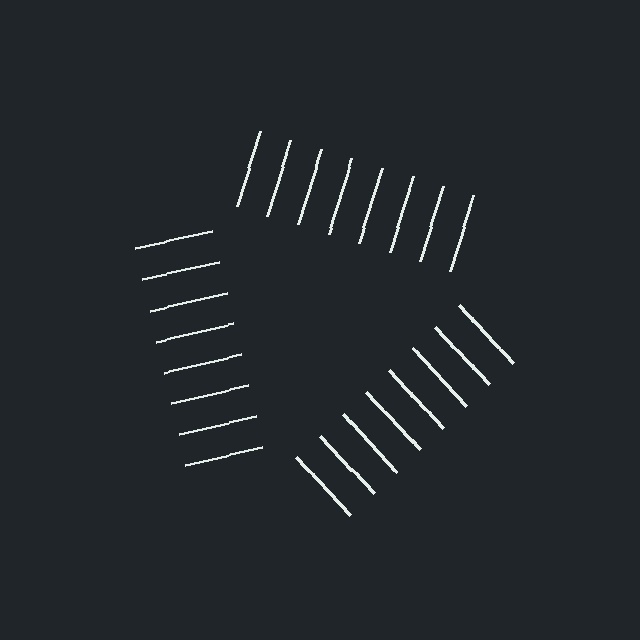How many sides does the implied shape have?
3 sides — the line-ends trace a triangle.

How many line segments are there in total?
24 — 8 along each of the 3 edges.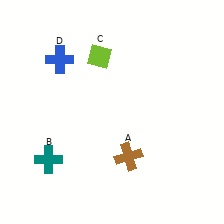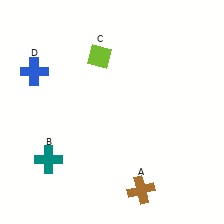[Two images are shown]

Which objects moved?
The objects that moved are: the brown cross (A), the blue cross (D).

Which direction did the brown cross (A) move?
The brown cross (A) moved down.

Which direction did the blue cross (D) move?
The blue cross (D) moved left.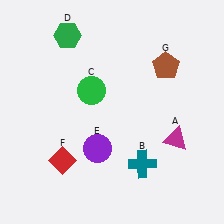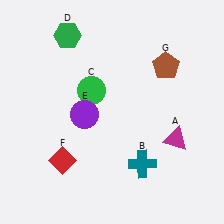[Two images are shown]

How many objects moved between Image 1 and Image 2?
1 object moved between the two images.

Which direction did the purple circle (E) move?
The purple circle (E) moved up.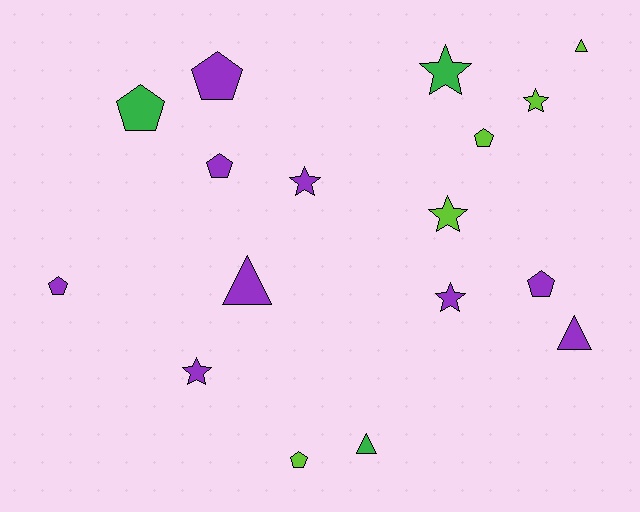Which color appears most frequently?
Purple, with 9 objects.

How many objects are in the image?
There are 17 objects.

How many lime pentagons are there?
There are 2 lime pentagons.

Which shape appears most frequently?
Pentagon, with 7 objects.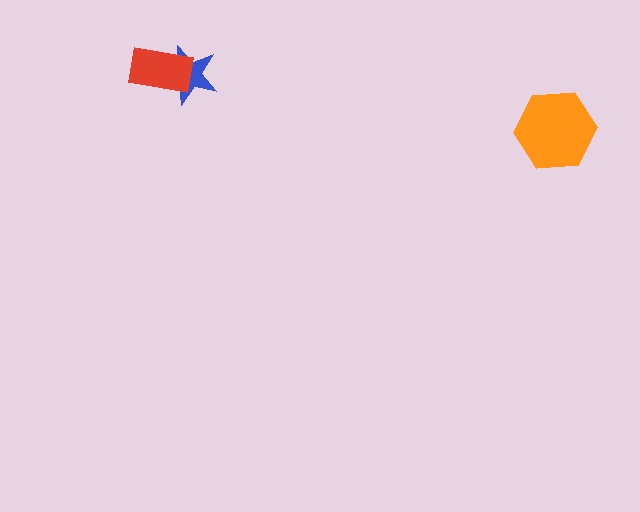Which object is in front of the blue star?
The red rectangle is in front of the blue star.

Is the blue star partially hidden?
Yes, it is partially covered by another shape.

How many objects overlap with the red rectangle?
1 object overlaps with the red rectangle.